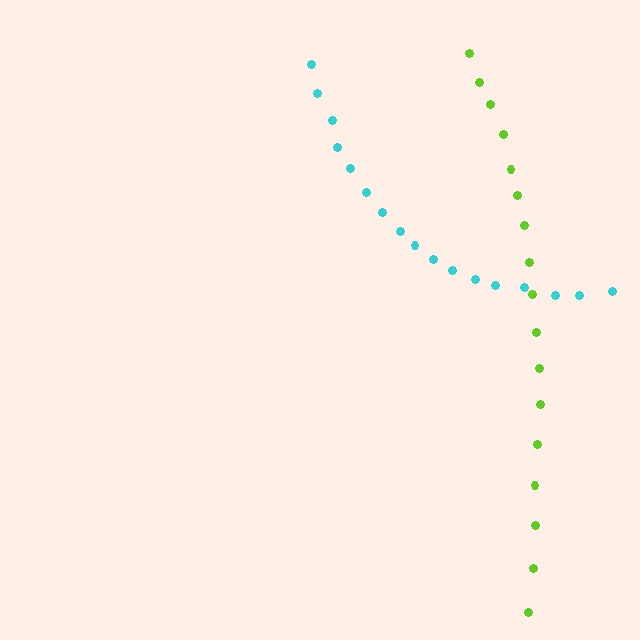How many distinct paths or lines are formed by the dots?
There are 2 distinct paths.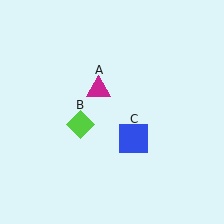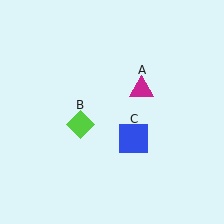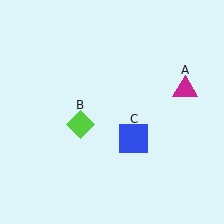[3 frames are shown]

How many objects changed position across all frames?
1 object changed position: magenta triangle (object A).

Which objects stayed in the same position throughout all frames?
Lime diamond (object B) and blue square (object C) remained stationary.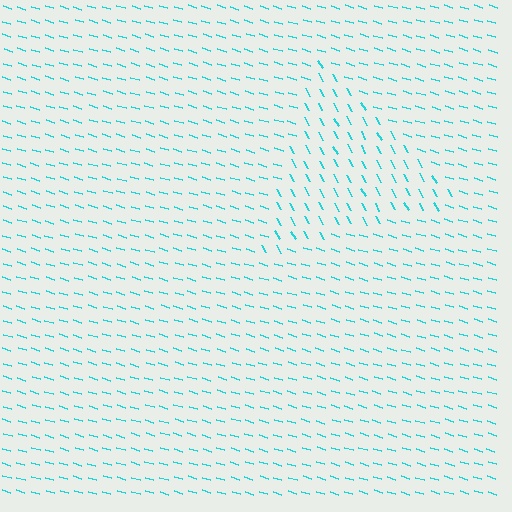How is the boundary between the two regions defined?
The boundary is defined purely by a change in line orientation (approximately 45 degrees difference). All lines are the same color and thickness.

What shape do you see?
I see a triangle.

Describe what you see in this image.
The image is filled with small cyan line segments. A triangle region in the image has lines oriented differently from the surrounding lines, creating a visible texture boundary.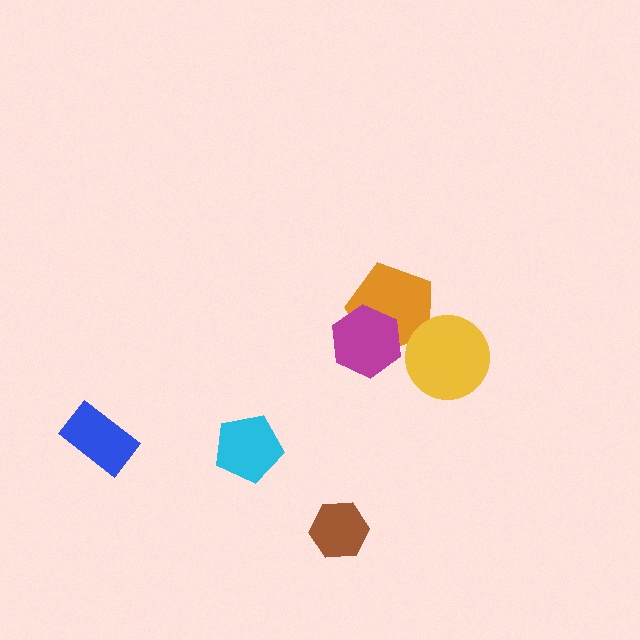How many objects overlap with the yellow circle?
1 object overlaps with the yellow circle.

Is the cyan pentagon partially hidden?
No, no other shape covers it.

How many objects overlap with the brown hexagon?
0 objects overlap with the brown hexagon.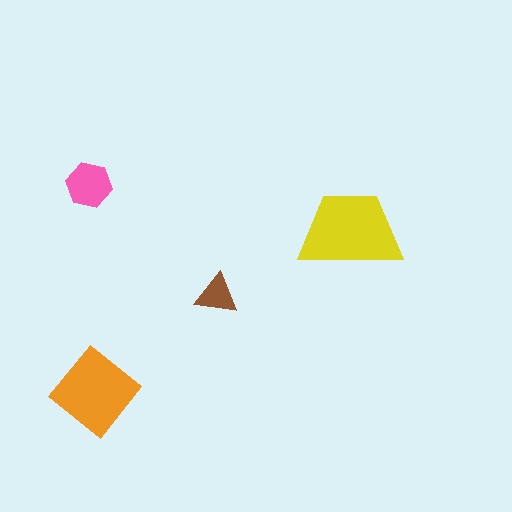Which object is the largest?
The yellow trapezoid.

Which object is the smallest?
The brown triangle.